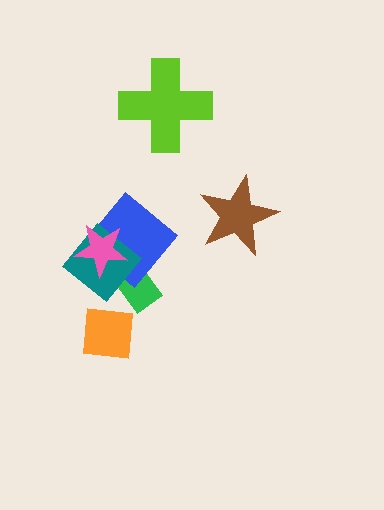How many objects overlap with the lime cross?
0 objects overlap with the lime cross.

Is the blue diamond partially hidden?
Yes, it is partially covered by another shape.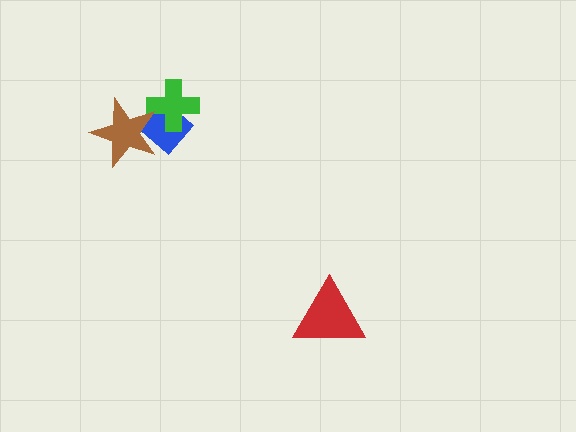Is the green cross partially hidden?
Yes, it is partially covered by another shape.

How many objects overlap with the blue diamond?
2 objects overlap with the blue diamond.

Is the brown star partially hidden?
No, no other shape covers it.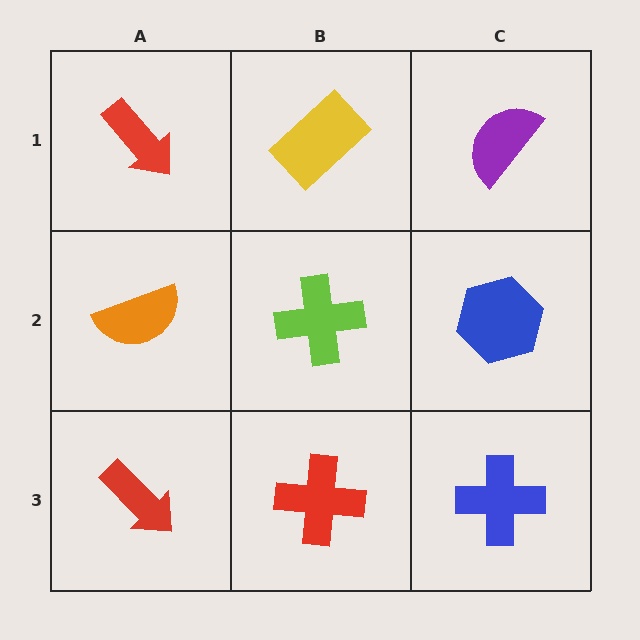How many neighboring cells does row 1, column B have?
3.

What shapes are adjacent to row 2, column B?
A yellow rectangle (row 1, column B), a red cross (row 3, column B), an orange semicircle (row 2, column A), a blue hexagon (row 2, column C).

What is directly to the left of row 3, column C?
A red cross.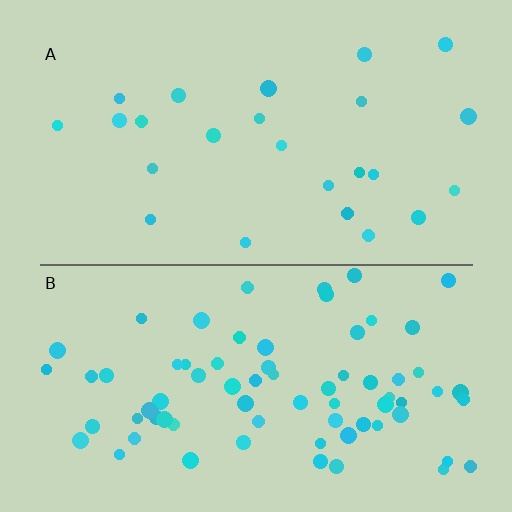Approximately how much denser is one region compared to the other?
Approximately 3.0× — region B over region A.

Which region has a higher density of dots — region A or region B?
B (the bottom).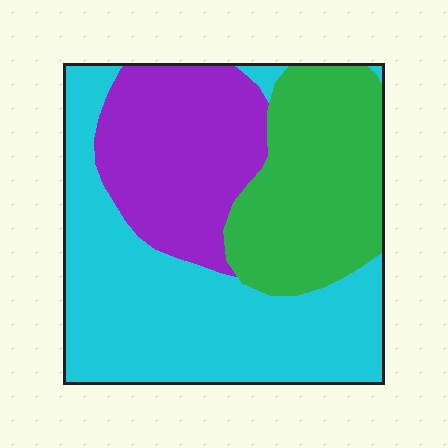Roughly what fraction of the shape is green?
Green takes up between a quarter and a half of the shape.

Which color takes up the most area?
Cyan, at roughly 45%.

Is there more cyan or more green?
Cyan.